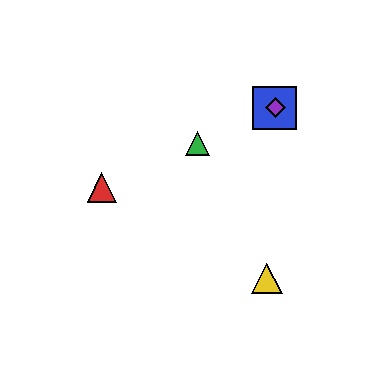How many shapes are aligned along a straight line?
4 shapes (the red triangle, the blue square, the green triangle, the purple diamond) are aligned along a straight line.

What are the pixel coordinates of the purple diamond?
The purple diamond is at (276, 107).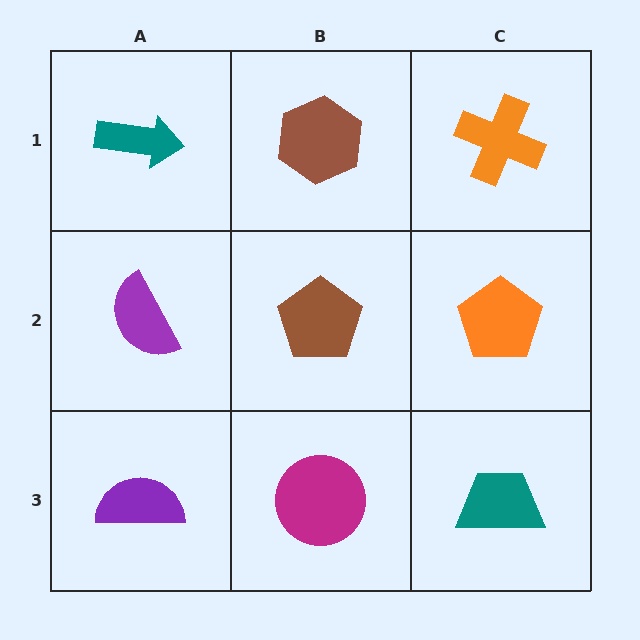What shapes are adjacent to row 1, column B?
A brown pentagon (row 2, column B), a teal arrow (row 1, column A), an orange cross (row 1, column C).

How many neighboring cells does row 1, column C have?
2.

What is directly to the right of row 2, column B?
An orange pentagon.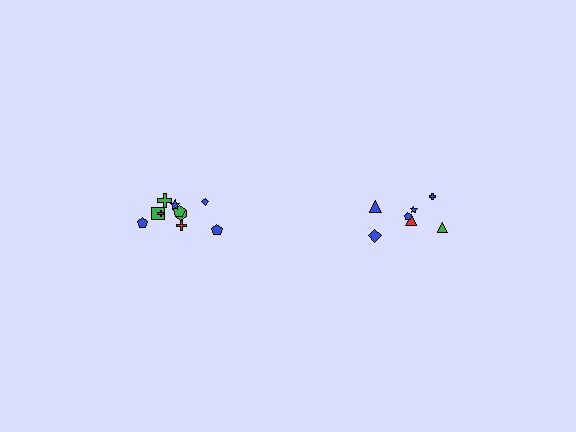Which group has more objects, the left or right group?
The left group.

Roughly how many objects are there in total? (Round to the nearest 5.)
Roughly 15 objects in total.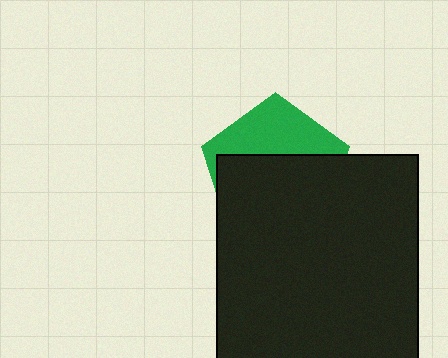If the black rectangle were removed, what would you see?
You would see the complete green pentagon.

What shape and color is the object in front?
The object in front is a black rectangle.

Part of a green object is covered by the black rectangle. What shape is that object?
It is a pentagon.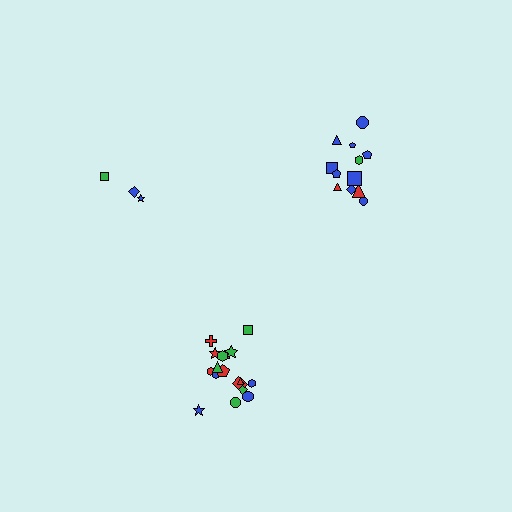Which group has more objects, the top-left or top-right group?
The top-right group.